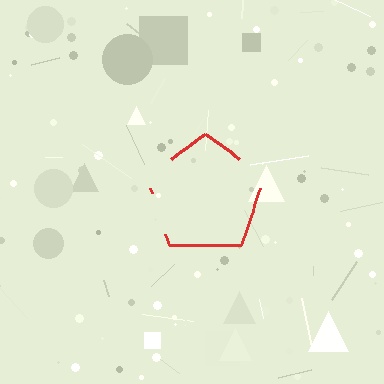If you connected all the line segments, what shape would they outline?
They would outline a pentagon.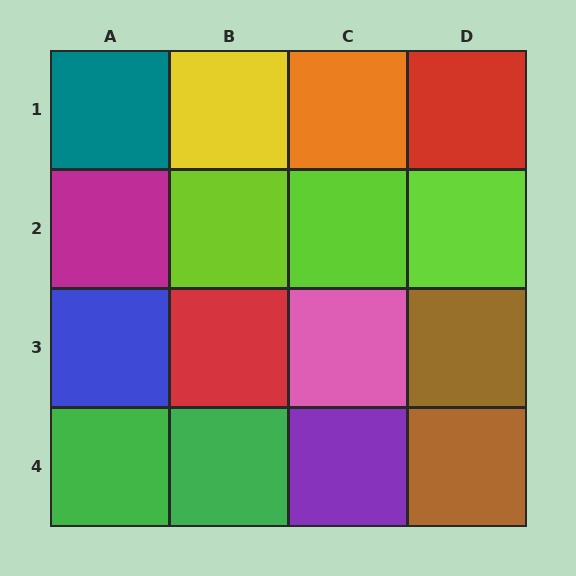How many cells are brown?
2 cells are brown.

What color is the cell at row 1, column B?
Yellow.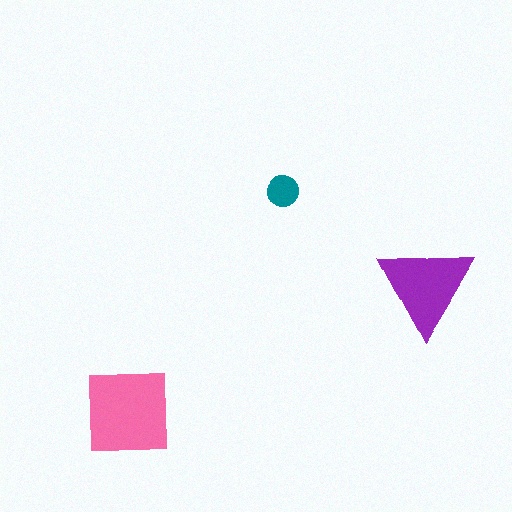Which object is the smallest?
The teal circle.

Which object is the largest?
The pink square.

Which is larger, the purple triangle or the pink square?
The pink square.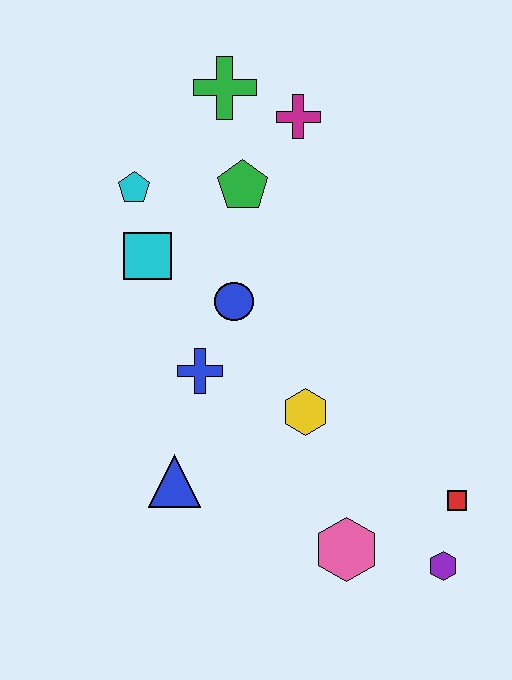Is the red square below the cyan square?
Yes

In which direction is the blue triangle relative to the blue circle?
The blue triangle is below the blue circle.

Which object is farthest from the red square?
The green cross is farthest from the red square.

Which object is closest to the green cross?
The magenta cross is closest to the green cross.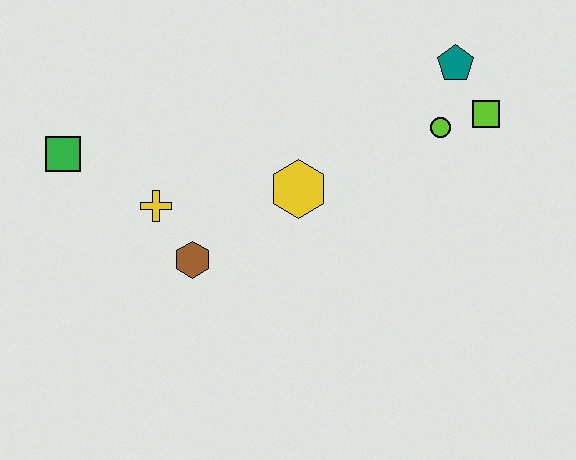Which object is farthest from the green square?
The lime square is farthest from the green square.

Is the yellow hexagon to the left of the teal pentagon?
Yes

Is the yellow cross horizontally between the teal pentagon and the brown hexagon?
No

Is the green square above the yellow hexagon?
Yes